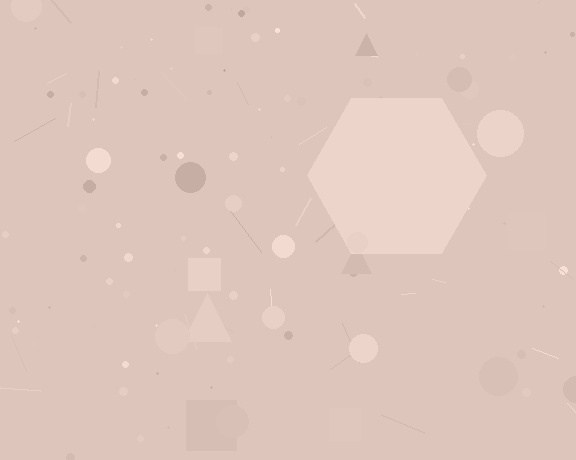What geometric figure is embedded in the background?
A hexagon is embedded in the background.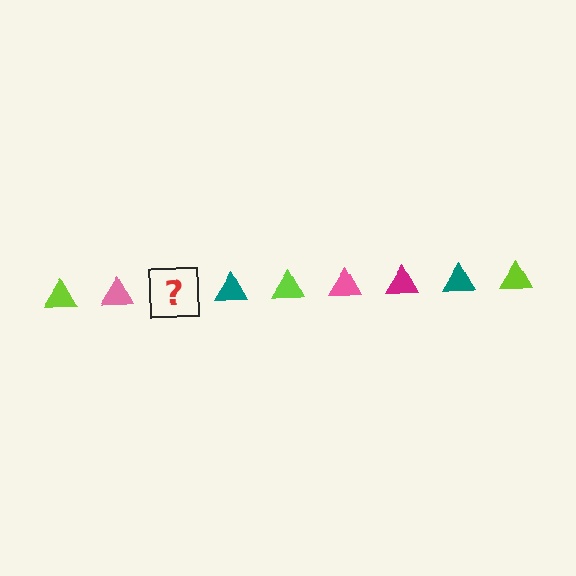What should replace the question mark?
The question mark should be replaced with a magenta triangle.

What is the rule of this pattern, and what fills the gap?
The rule is that the pattern cycles through lime, pink, magenta, teal triangles. The gap should be filled with a magenta triangle.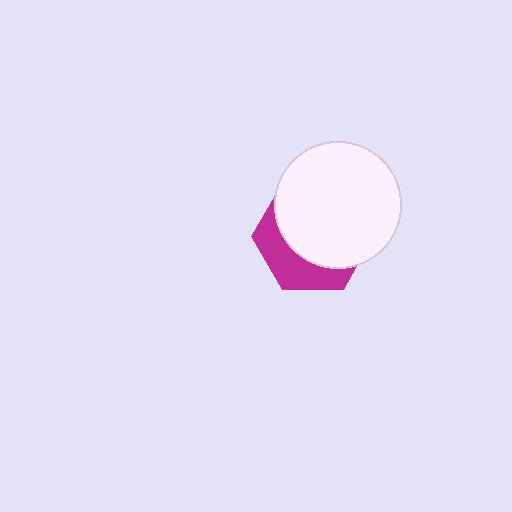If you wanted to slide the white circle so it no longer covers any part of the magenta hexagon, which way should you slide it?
Slide it toward the upper-right — that is the most direct way to separate the two shapes.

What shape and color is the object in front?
The object in front is a white circle.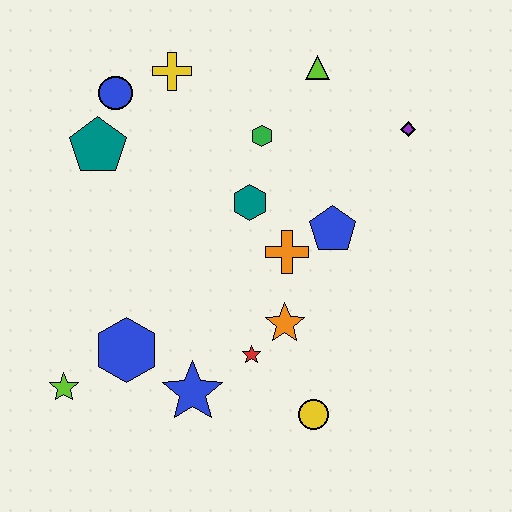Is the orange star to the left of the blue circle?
No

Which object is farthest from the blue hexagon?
The purple diamond is farthest from the blue hexagon.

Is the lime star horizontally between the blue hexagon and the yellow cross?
No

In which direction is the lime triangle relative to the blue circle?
The lime triangle is to the right of the blue circle.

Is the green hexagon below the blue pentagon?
No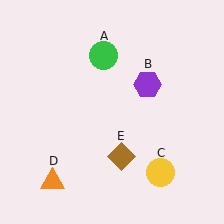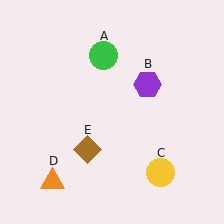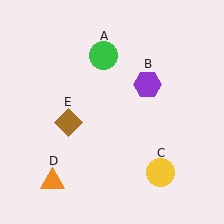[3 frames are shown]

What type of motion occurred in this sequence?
The brown diamond (object E) rotated clockwise around the center of the scene.